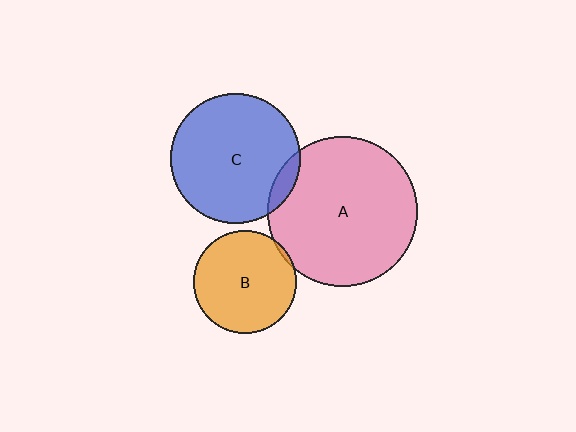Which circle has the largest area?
Circle A (pink).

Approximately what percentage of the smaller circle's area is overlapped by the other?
Approximately 5%.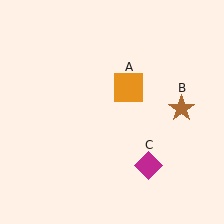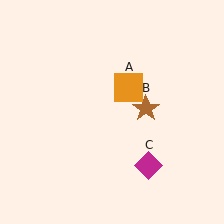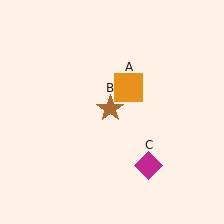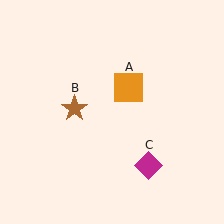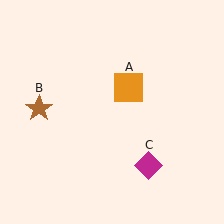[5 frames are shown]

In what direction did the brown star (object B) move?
The brown star (object B) moved left.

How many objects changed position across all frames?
1 object changed position: brown star (object B).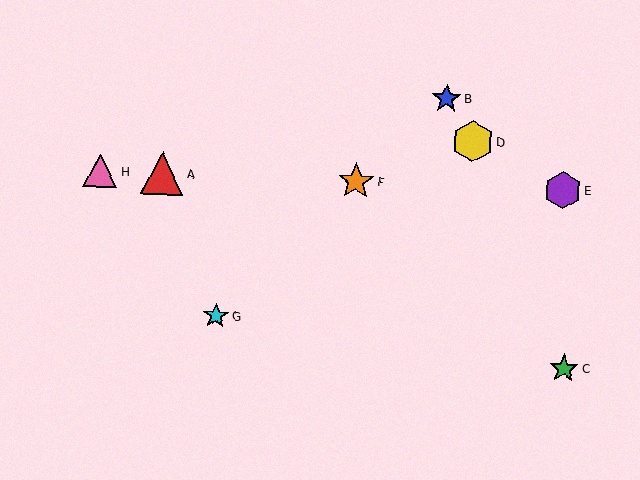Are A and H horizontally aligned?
Yes, both are at y≈173.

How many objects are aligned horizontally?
4 objects (A, E, F, H) are aligned horizontally.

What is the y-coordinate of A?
Object A is at y≈173.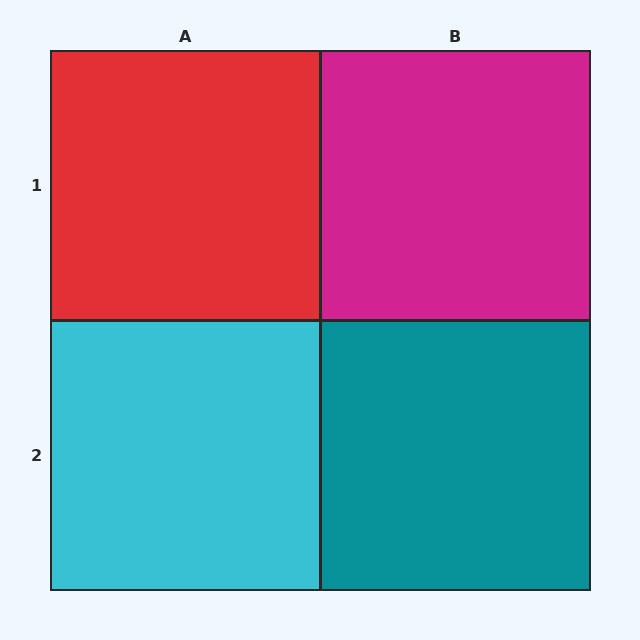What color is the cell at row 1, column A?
Red.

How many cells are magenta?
1 cell is magenta.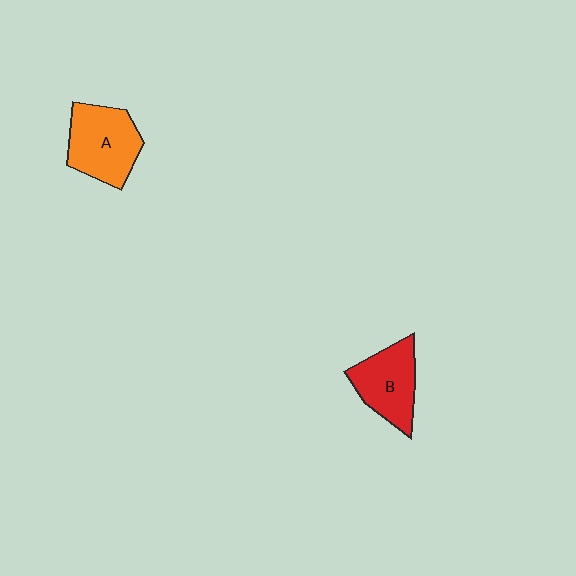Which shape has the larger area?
Shape A (orange).